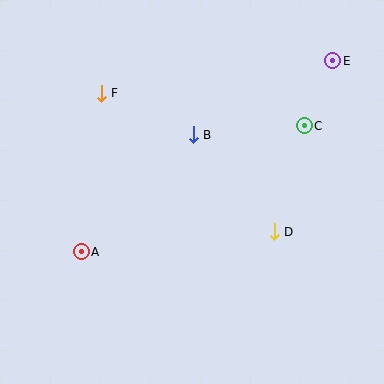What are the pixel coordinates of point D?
Point D is at (274, 232).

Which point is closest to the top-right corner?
Point E is closest to the top-right corner.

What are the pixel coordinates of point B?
Point B is at (193, 135).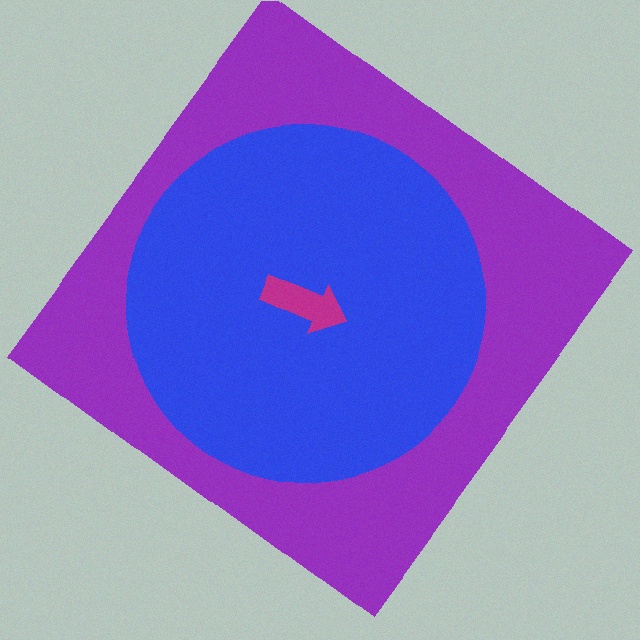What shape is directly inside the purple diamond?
The blue circle.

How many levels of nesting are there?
3.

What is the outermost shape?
The purple diamond.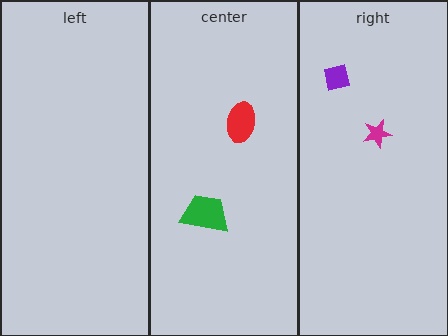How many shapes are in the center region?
2.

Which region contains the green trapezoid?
The center region.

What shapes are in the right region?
The purple square, the magenta star.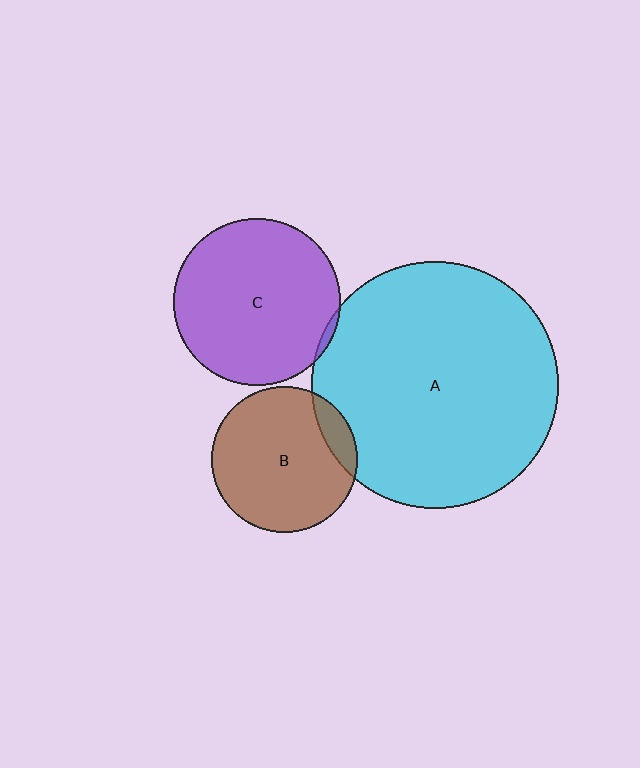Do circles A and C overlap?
Yes.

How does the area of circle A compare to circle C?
Approximately 2.2 times.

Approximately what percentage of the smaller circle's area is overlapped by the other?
Approximately 5%.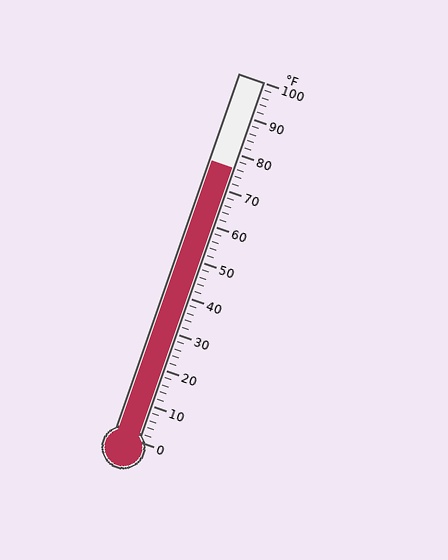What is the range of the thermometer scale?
The thermometer scale ranges from 0°F to 100°F.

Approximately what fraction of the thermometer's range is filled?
The thermometer is filled to approximately 75% of its range.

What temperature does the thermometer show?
The thermometer shows approximately 76°F.